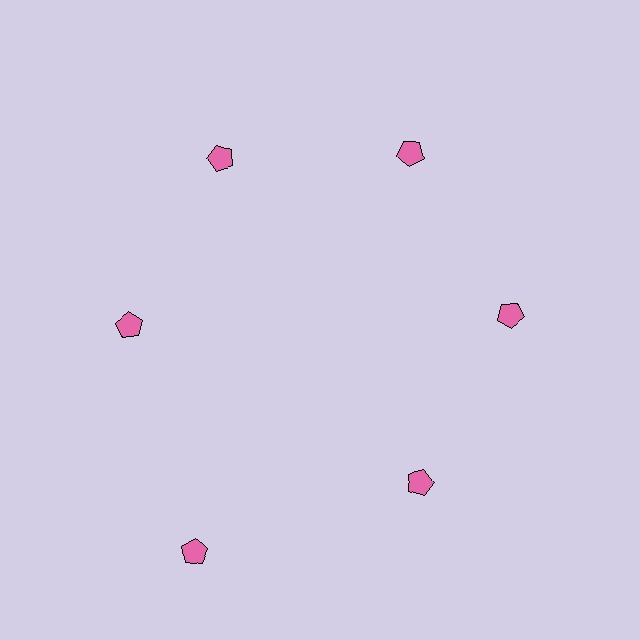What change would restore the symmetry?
The symmetry would be restored by moving it inward, back onto the ring so that all 6 pentagons sit at equal angles and equal distance from the center.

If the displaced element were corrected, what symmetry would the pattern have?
It would have 6-fold rotational symmetry — the pattern would map onto itself every 60 degrees.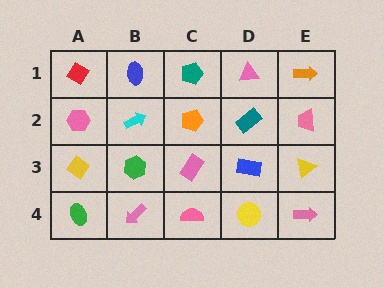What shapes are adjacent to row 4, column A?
A yellow diamond (row 3, column A), a pink arrow (row 4, column B).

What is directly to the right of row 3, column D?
A yellow triangle.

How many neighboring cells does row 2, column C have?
4.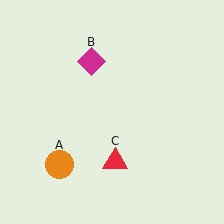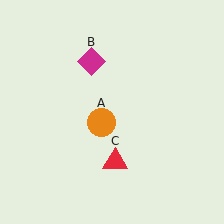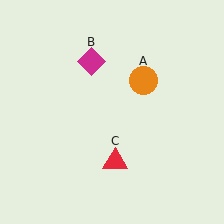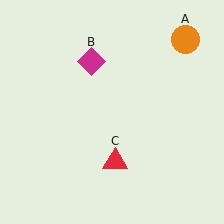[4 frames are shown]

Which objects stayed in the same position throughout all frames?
Magenta diamond (object B) and red triangle (object C) remained stationary.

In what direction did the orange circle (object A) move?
The orange circle (object A) moved up and to the right.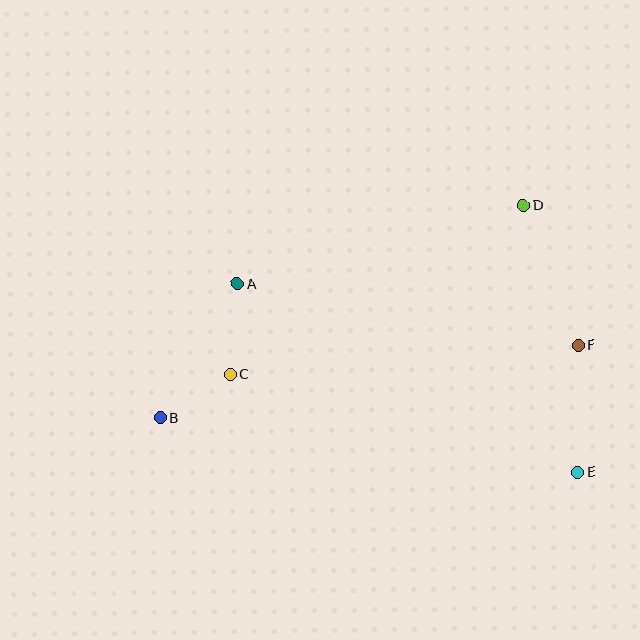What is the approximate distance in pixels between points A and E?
The distance between A and E is approximately 389 pixels.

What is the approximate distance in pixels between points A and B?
The distance between A and B is approximately 154 pixels.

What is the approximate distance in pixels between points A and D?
The distance between A and D is approximately 297 pixels.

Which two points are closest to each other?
Points B and C are closest to each other.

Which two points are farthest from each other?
Points B and F are farthest from each other.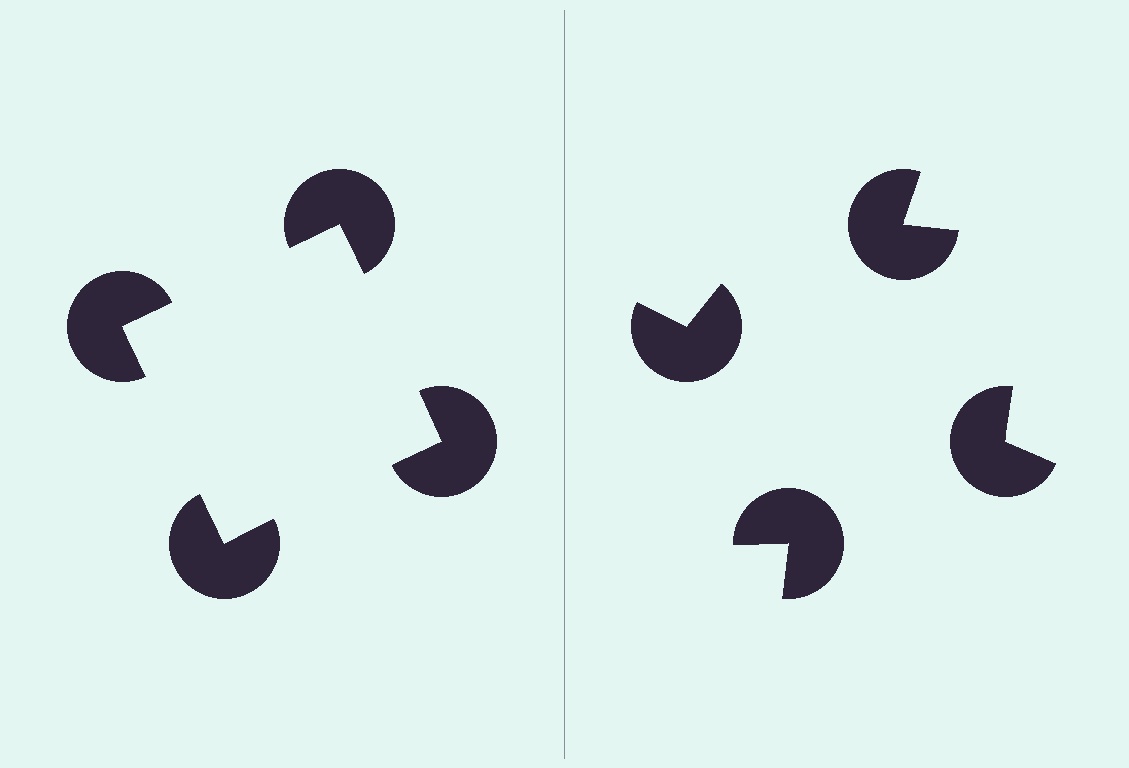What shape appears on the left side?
An illusory square.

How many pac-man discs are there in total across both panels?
8 — 4 on each side.